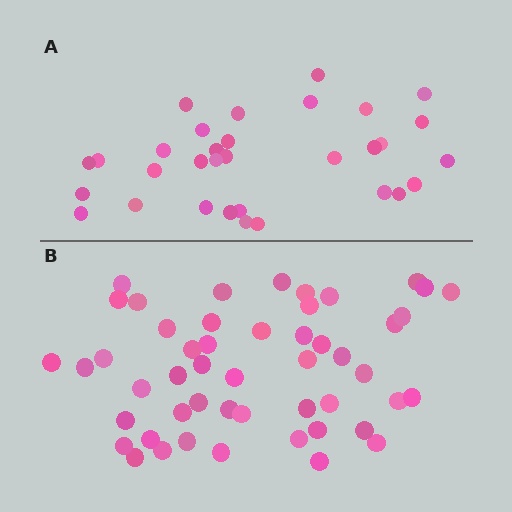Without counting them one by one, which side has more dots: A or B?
Region B (the bottom region) has more dots.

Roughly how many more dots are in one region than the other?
Region B has approximately 20 more dots than region A.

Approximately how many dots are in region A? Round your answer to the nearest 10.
About 30 dots. (The exact count is 32, which rounds to 30.)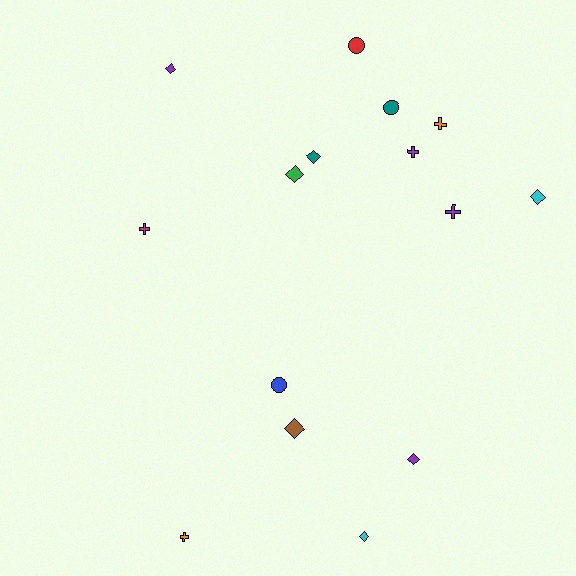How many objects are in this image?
There are 15 objects.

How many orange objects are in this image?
There are 2 orange objects.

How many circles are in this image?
There are 3 circles.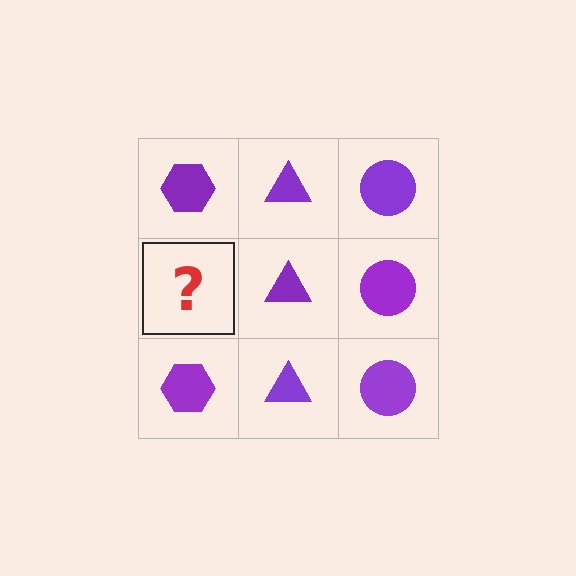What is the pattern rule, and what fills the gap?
The rule is that each column has a consistent shape. The gap should be filled with a purple hexagon.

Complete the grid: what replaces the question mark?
The question mark should be replaced with a purple hexagon.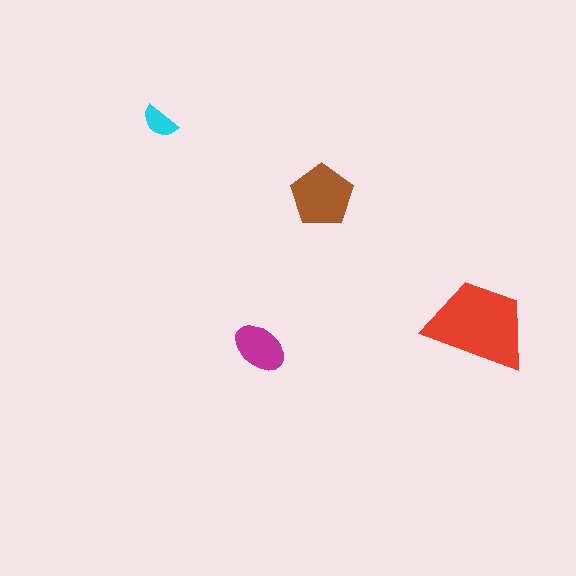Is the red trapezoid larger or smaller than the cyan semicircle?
Larger.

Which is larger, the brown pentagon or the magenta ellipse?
The brown pentagon.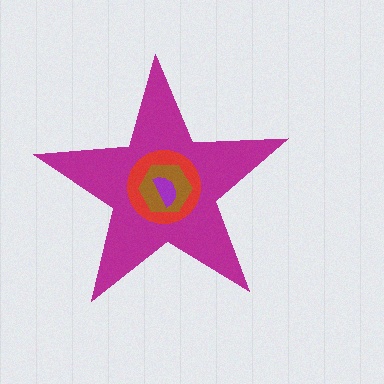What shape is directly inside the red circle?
The brown hexagon.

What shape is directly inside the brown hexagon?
The purple semicircle.